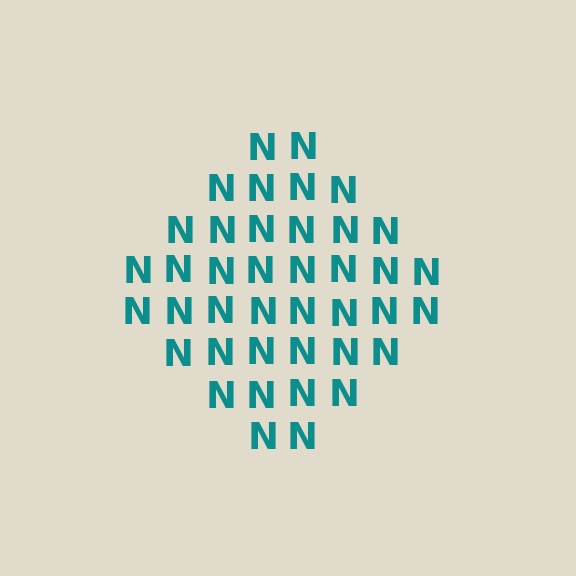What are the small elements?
The small elements are letter N's.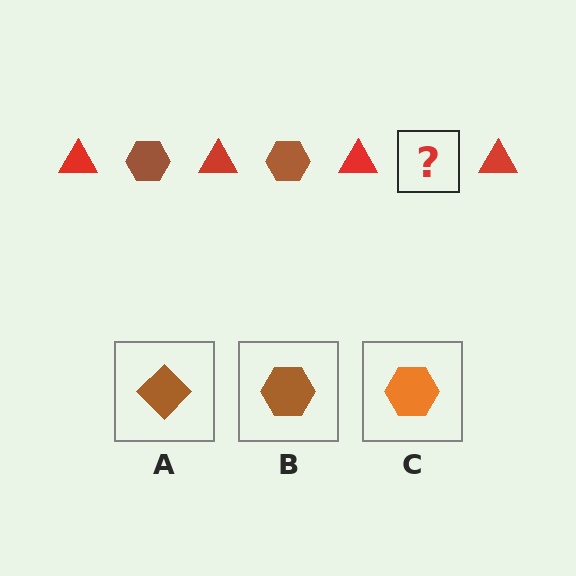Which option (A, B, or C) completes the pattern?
B.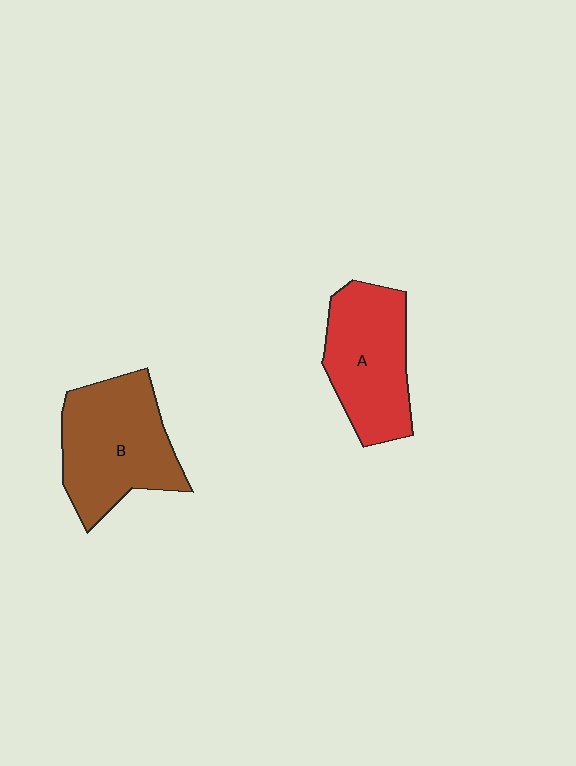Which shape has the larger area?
Shape B (brown).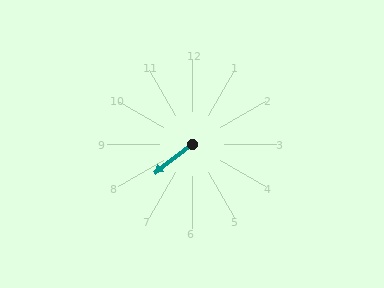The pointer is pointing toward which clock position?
Roughly 8 o'clock.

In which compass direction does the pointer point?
Southwest.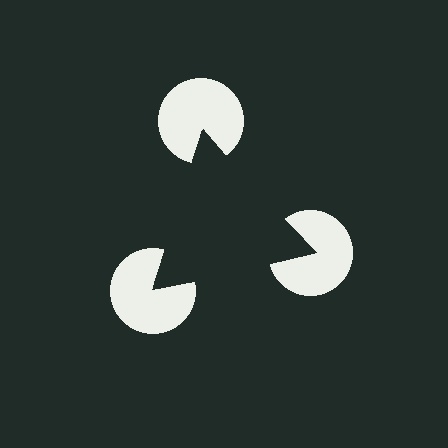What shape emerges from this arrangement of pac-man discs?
An illusory triangle — its edges are inferred from the aligned wedge cuts in the pac-man discs, not physically drawn.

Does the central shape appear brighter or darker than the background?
It typically appears slightly darker than the background, even though no actual brightness change is drawn.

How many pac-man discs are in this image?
There are 3 — one at each vertex of the illusory triangle.